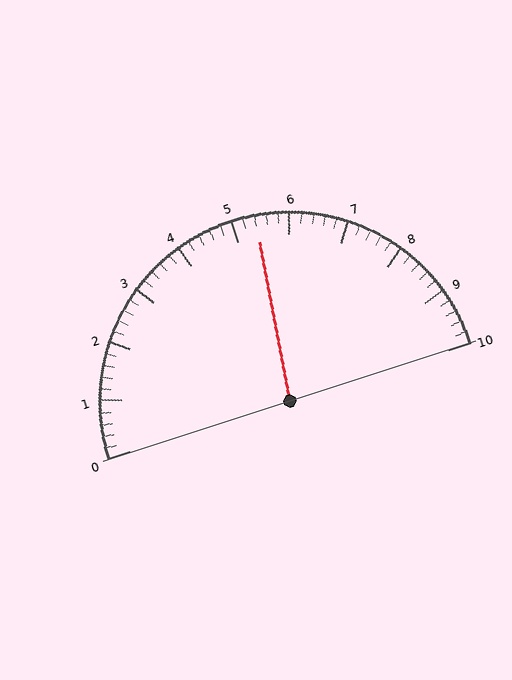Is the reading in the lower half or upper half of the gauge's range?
The reading is in the upper half of the range (0 to 10).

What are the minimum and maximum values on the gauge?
The gauge ranges from 0 to 10.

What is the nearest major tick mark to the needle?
The nearest major tick mark is 5.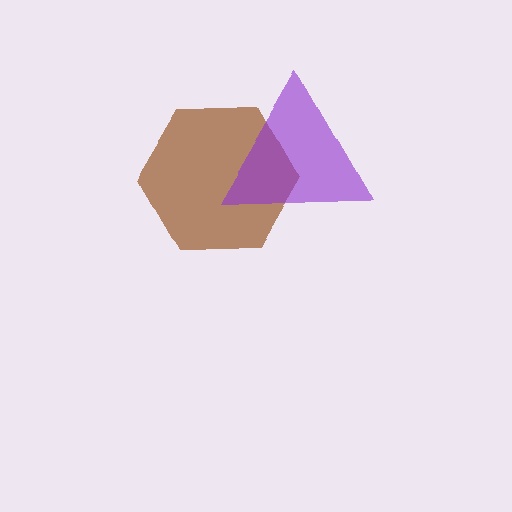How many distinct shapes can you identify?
There are 2 distinct shapes: a brown hexagon, a purple triangle.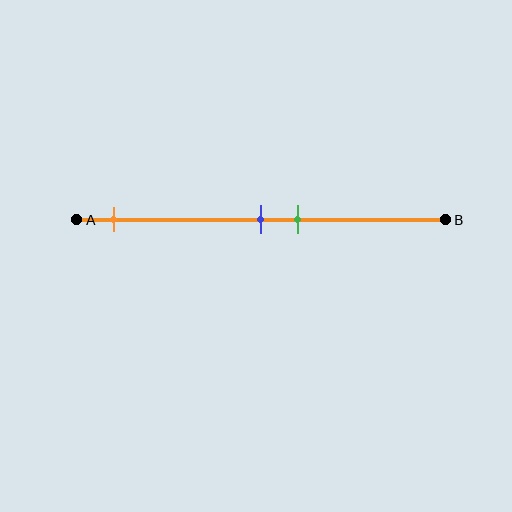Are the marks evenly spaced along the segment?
No, the marks are not evenly spaced.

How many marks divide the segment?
There are 3 marks dividing the segment.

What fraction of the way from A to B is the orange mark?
The orange mark is approximately 10% (0.1) of the way from A to B.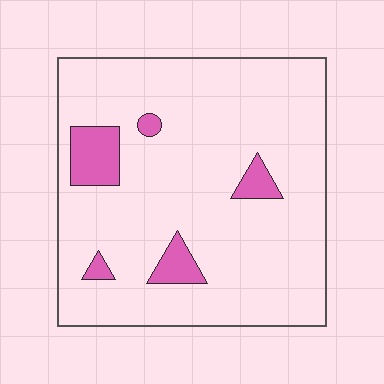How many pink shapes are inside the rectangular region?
5.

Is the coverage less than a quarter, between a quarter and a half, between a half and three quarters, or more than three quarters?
Less than a quarter.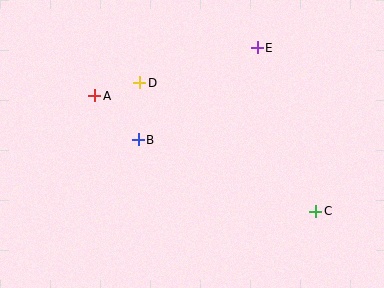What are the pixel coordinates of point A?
Point A is at (95, 96).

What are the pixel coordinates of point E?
Point E is at (257, 48).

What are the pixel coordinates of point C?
Point C is at (316, 211).